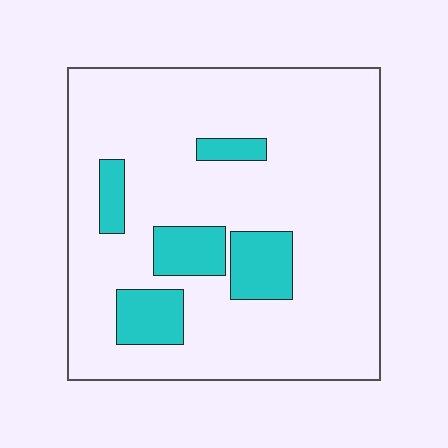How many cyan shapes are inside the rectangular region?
5.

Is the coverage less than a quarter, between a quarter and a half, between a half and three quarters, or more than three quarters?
Less than a quarter.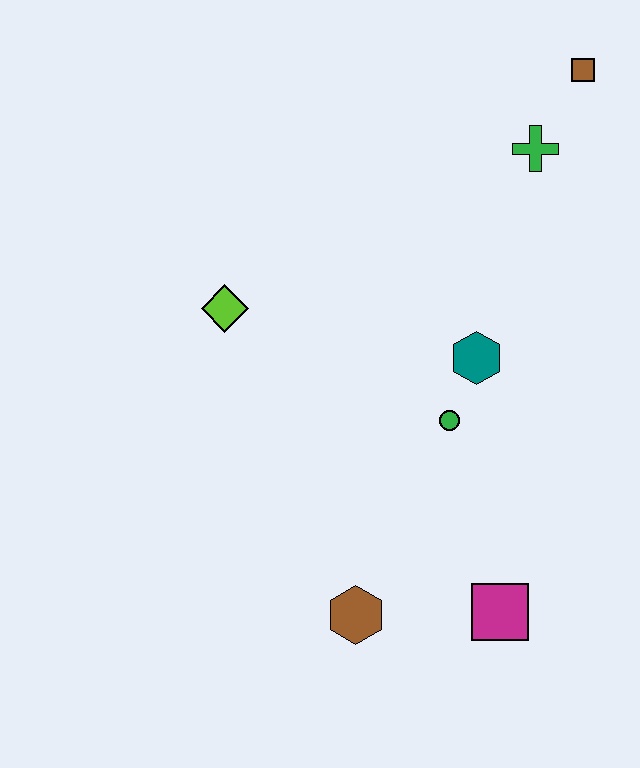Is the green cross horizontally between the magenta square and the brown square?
Yes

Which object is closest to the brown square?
The green cross is closest to the brown square.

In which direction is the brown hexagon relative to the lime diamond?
The brown hexagon is below the lime diamond.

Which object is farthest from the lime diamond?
The brown square is farthest from the lime diamond.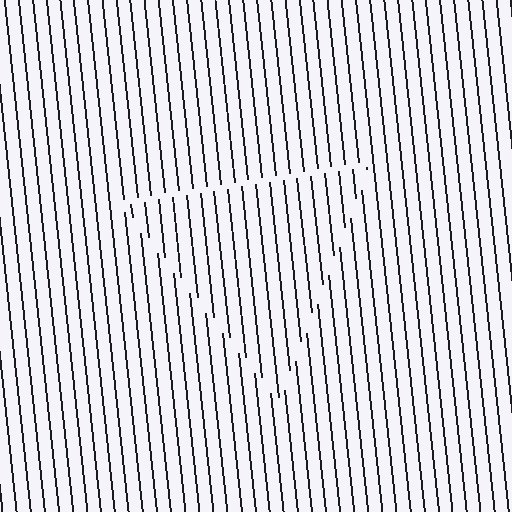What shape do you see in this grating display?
An illusory triangle. The interior of the shape contains the same grating, shifted by half a period — the contour is defined by the phase discontinuity where line-ends from the inner and outer gratings abut.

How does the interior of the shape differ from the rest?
The interior of the shape contains the same grating, shifted by half a period — the contour is defined by the phase discontinuity where line-ends from the inner and outer gratings abut.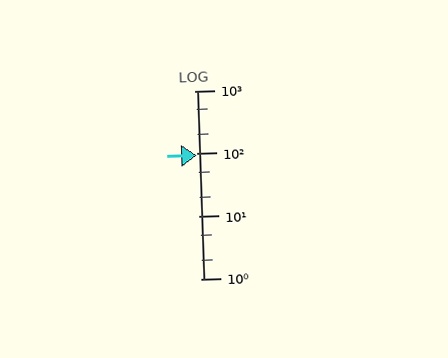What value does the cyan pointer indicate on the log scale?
The pointer indicates approximately 95.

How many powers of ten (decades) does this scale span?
The scale spans 3 decades, from 1 to 1000.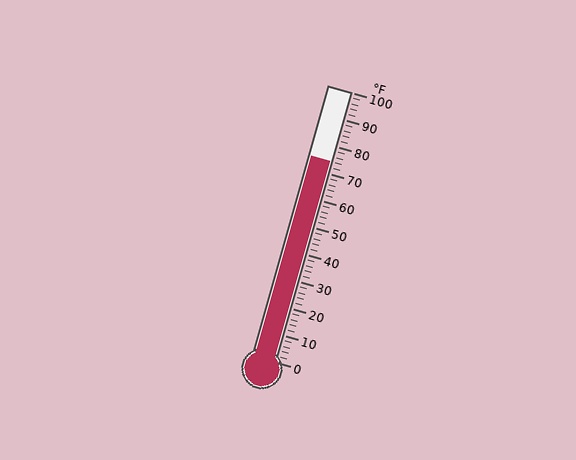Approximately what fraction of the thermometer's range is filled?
The thermometer is filled to approximately 75% of its range.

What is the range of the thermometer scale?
The thermometer scale ranges from 0°F to 100°F.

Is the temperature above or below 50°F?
The temperature is above 50°F.